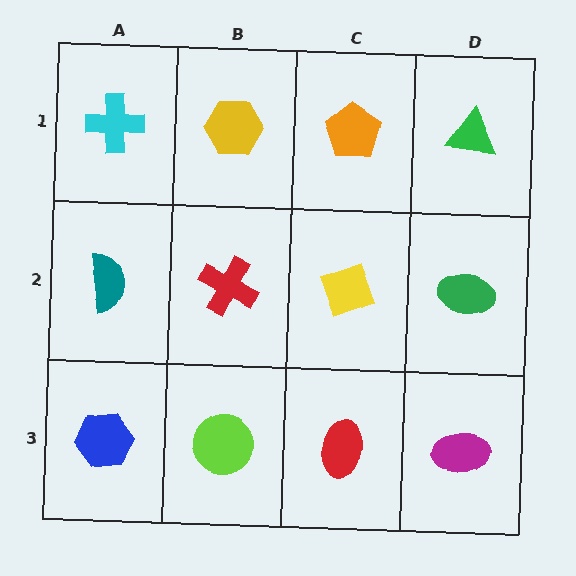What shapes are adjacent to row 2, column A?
A cyan cross (row 1, column A), a blue hexagon (row 3, column A), a red cross (row 2, column B).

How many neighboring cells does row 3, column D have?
2.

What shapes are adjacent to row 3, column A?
A teal semicircle (row 2, column A), a lime circle (row 3, column B).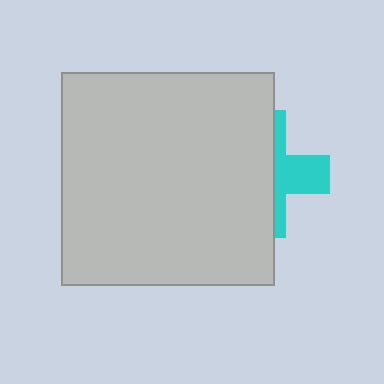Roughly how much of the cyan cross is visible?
A small part of it is visible (roughly 36%).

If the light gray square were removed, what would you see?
You would see the complete cyan cross.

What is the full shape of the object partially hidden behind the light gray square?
The partially hidden object is a cyan cross.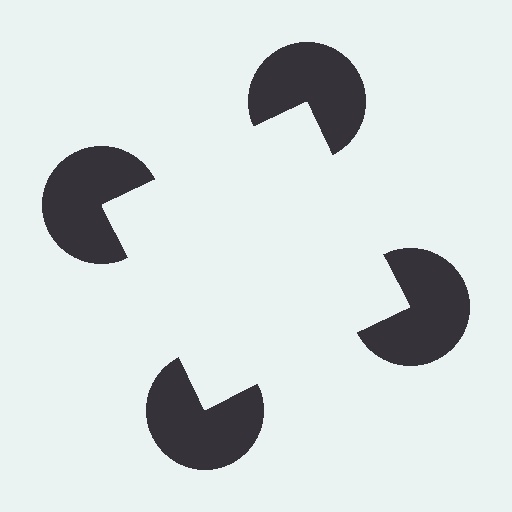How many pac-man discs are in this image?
There are 4 — one at each vertex of the illusory square.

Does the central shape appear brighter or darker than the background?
It typically appears slightly brighter than the background, even though no actual brightness change is drawn.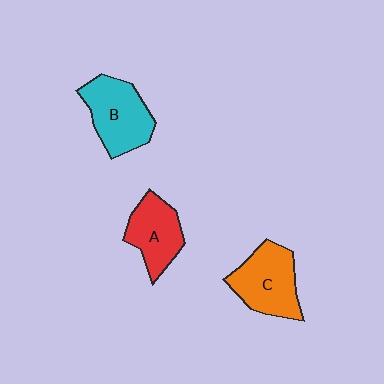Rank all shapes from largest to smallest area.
From largest to smallest: B (cyan), C (orange), A (red).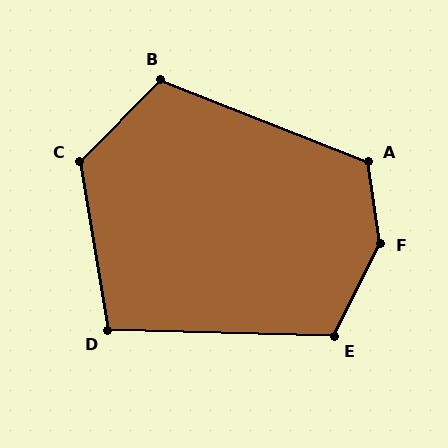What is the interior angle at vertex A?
Approximately 120 degrees (obtuse).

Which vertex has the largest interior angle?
F, at approximately 146 degrees.